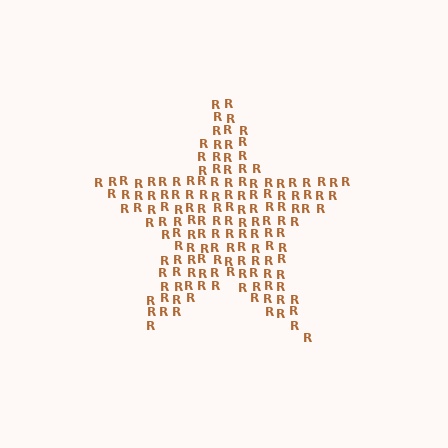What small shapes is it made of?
It is made of small letter R's.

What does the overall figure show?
The overall figure shows a star.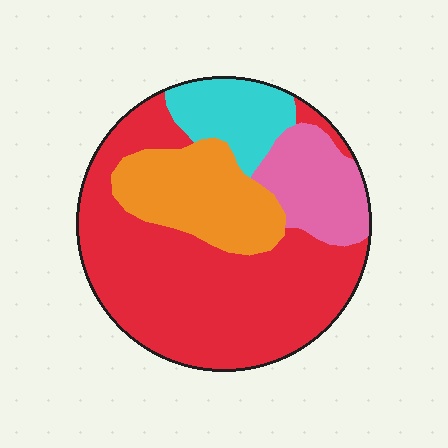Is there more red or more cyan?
Red.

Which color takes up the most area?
Red, at roughly 55%.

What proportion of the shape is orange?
Orange takes up about one fifth (1/5) of the shape.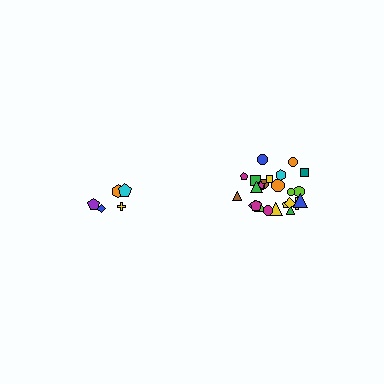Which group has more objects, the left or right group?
The right group.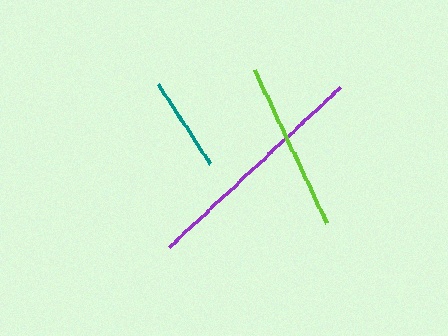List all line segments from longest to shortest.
From longest to shortest: purple, lime, teal.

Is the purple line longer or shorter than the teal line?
The purple line is longer than the teal line.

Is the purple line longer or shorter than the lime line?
The purple line is longer than the lime line.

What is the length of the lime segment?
The lime segment is approximately 170 pixels long.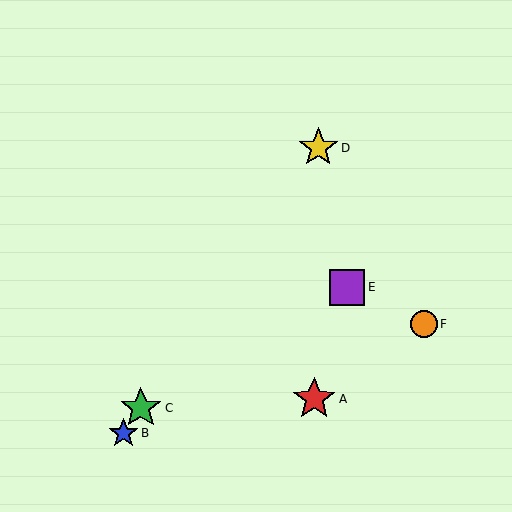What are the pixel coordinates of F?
Object F is at (424, 324).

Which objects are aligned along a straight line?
Objects B, C, D are aligned along a straight line.